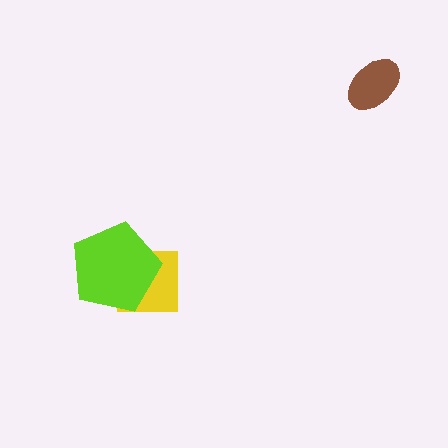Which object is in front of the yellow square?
The lime pentagon is in front of the yellow square.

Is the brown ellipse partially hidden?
No, no other shape covers it.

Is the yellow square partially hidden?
Yes, it is partially covered by another shape.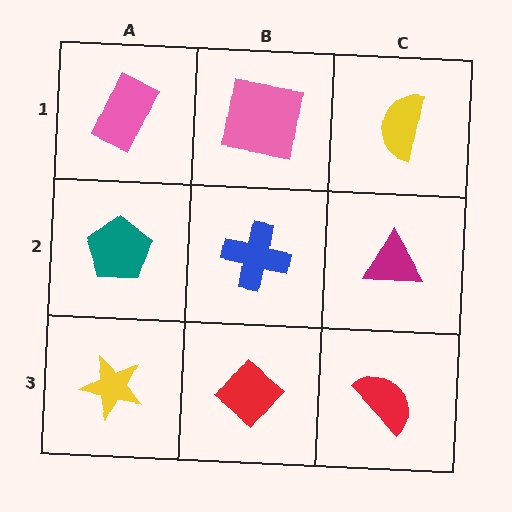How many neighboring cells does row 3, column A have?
2.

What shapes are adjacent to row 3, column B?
A blue cross (row 2, column B), a yellow star (row 3, column A), a red semicircle (row 3, column C).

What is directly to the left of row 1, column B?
A pink rectangle.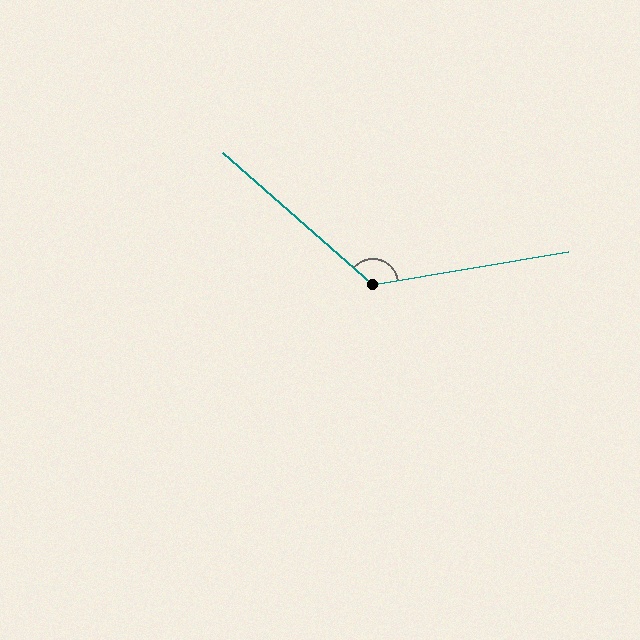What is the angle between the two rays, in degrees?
Approximately 129 degrees.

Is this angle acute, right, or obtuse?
It is obtuse.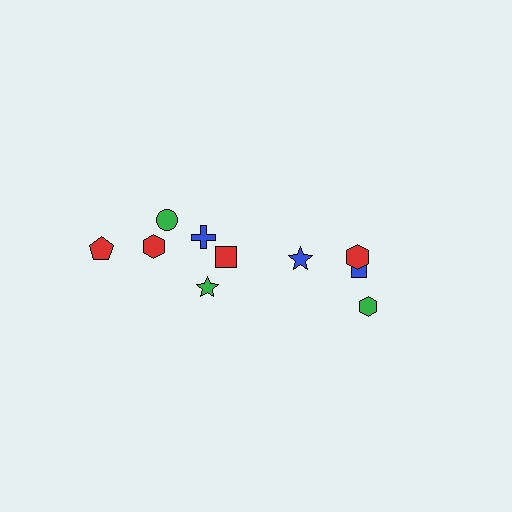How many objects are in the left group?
There are 6 objects.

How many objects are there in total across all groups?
There are 10 objects.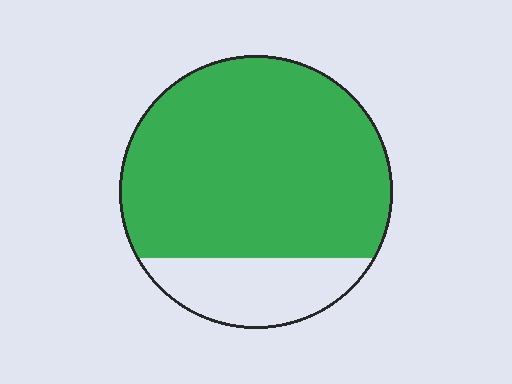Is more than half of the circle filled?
Yes.